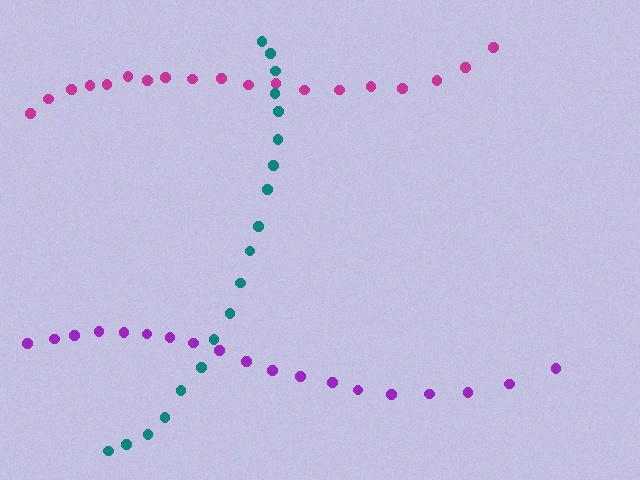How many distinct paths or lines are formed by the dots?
There are 3 distinct paths.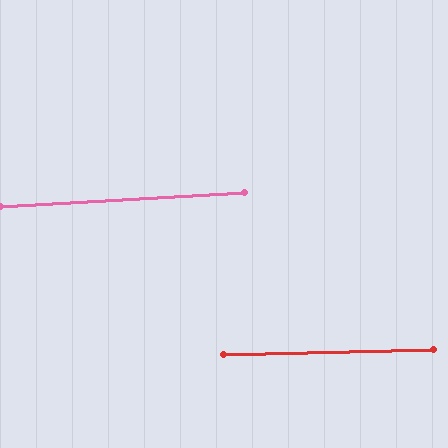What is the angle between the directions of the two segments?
Approximately 2 degrees.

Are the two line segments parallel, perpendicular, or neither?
Parallel — their directions differ by only 1.9°.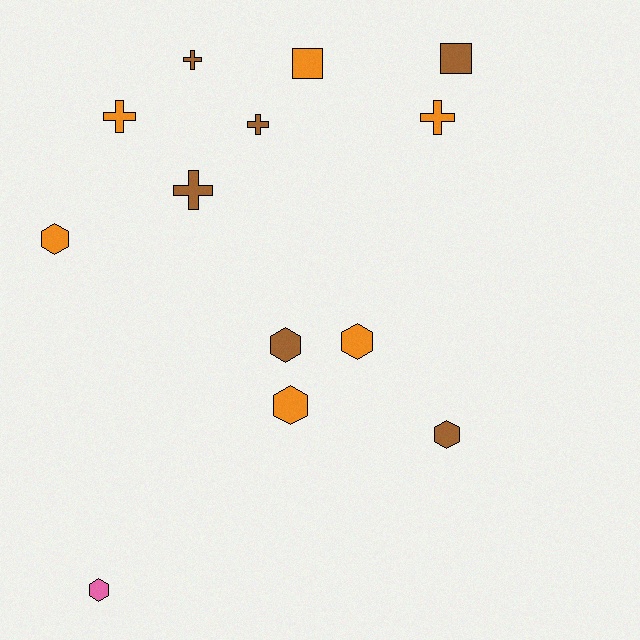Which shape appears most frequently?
Hexagon, with 6 objects.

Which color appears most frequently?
Brown, with 6 objects.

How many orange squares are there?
There is 1 orange square.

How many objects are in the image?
There are 13 objects.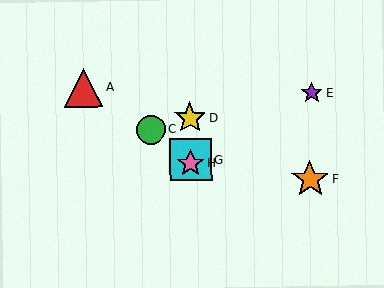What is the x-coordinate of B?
Object B is at x≈191.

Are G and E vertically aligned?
No, G is at x≈191 and E is at x≈312.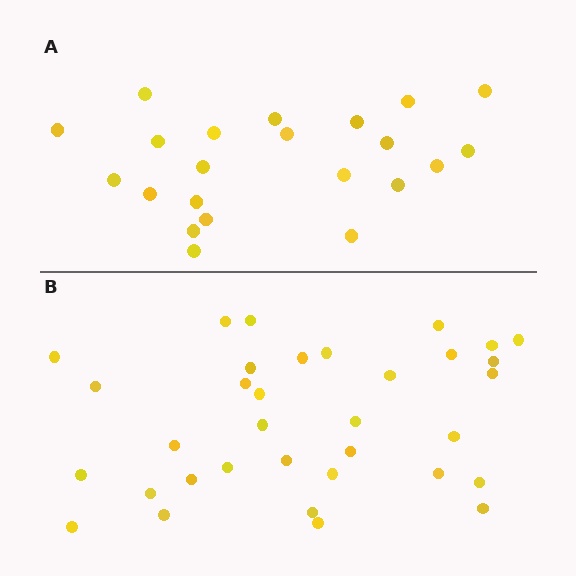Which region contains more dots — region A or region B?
Region B (the bottom region) has more dots.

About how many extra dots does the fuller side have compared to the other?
Region B has roughly 12 or so more dots than region A.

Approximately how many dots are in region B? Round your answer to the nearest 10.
About 30 dots. (The exact count is 34, which rounds to 30.)